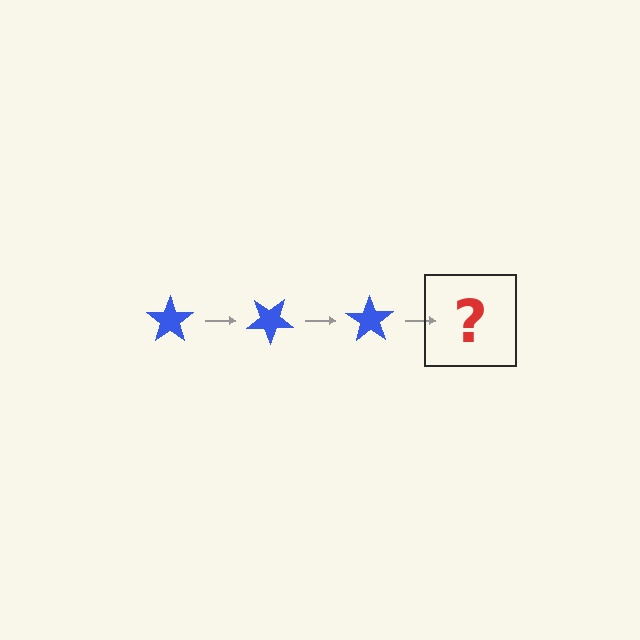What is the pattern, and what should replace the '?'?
The pattern is that the star rotates 35 degrees each step. The '?' should be a blue star rotated 105 degrees.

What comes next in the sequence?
The next element should be a blue star rotated 105 degrees.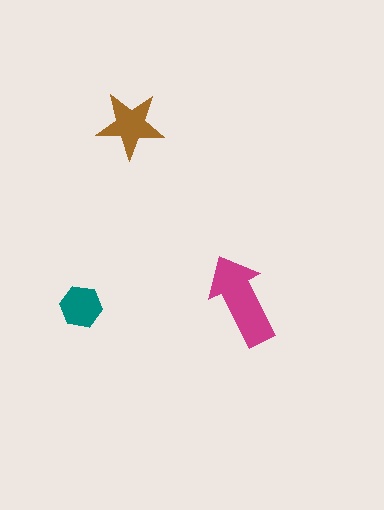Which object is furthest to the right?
The magenta arrow is rightmost.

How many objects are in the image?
There are 3 objects in the image.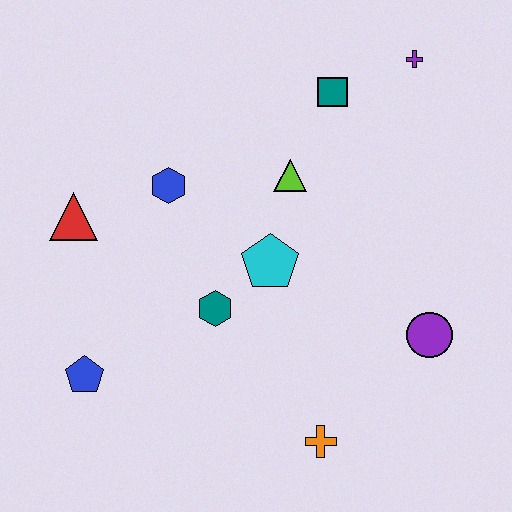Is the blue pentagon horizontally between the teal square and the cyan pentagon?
No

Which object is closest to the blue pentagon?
The teal hexagon is closest to the blue pentagon.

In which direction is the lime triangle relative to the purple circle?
The lime triangle is above the purple circle.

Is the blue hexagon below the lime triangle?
Yes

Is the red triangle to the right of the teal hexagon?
No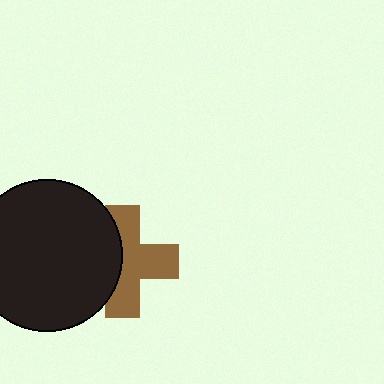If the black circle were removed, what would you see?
You would see the complete brown cross.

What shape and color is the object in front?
The object in front is a black circle.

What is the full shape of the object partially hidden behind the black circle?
The partially hidden object is a brown cross.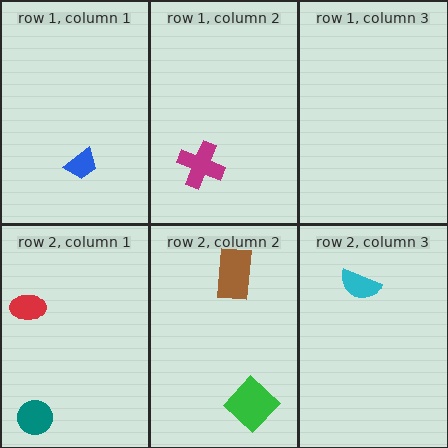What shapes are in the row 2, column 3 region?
The cyan semicircle.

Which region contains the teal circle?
The row 2, column 1 region.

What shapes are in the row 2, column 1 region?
The red ellipse, the teal circle.